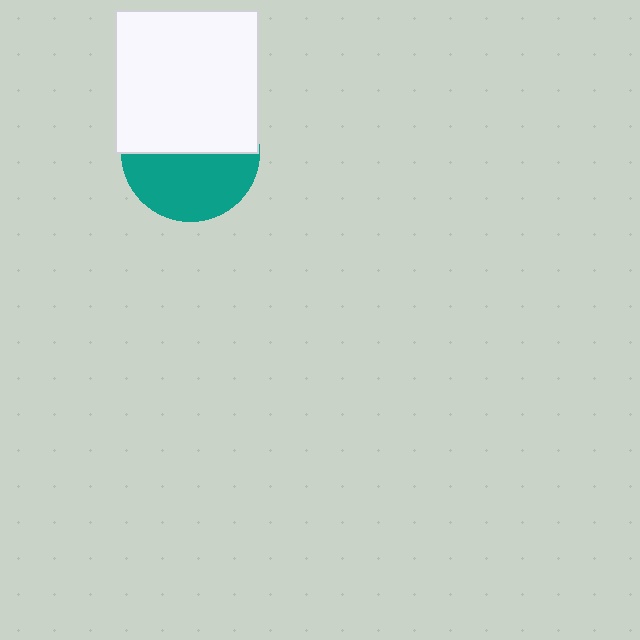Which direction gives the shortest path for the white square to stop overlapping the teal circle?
Moving up gives the shortest separation.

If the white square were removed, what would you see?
You would see the complete teal circle.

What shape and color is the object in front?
The object in front is a white square.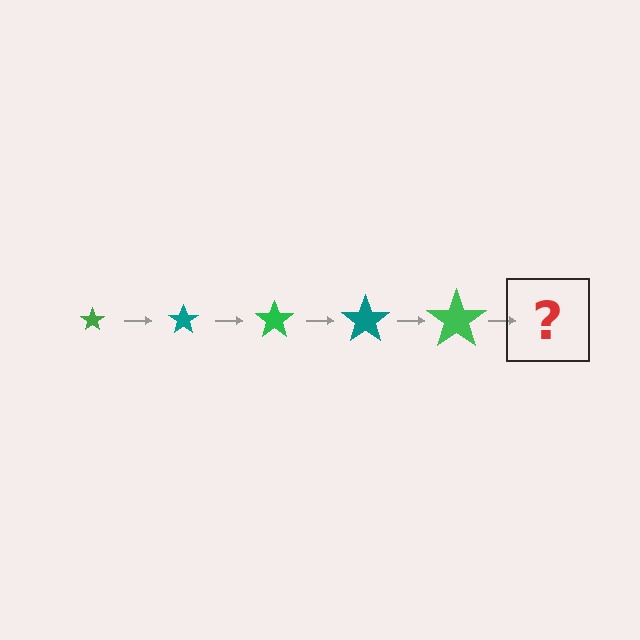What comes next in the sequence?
The next element should be a teal star, larger than the previous one.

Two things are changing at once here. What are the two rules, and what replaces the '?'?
The two rules are that the star grows larger each step and the color cycles through green and teal. The '?' should be a teal star, larger than the previous one.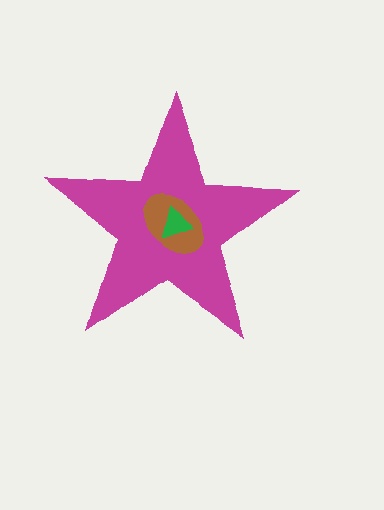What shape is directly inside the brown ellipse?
The green triangle.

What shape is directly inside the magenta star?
The brown ellipse.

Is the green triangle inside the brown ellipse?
Yes.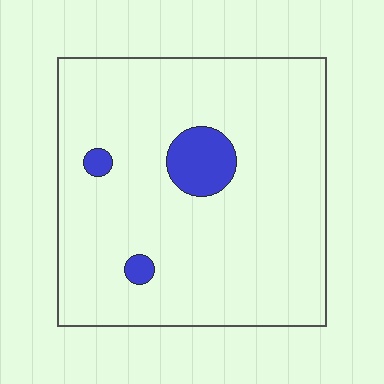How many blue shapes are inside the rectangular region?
3.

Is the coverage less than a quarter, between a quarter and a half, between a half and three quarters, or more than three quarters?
Less than a quarter.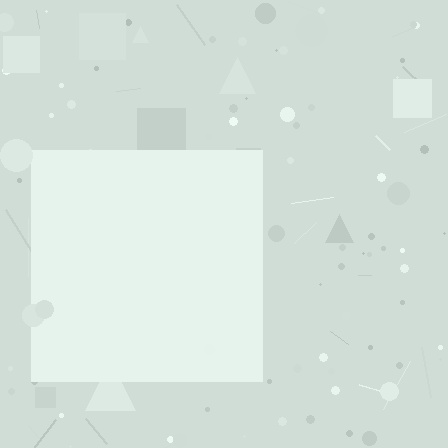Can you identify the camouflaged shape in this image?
The camouflaged shape is a square.